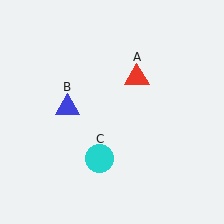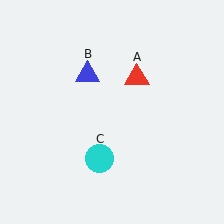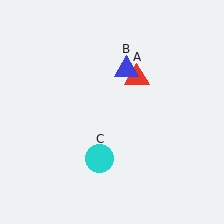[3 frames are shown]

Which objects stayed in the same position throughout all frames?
Red triangle (object A) and cyan circle (object C) remained stationary.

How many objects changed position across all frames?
1 object changed position: blue triangle (object B).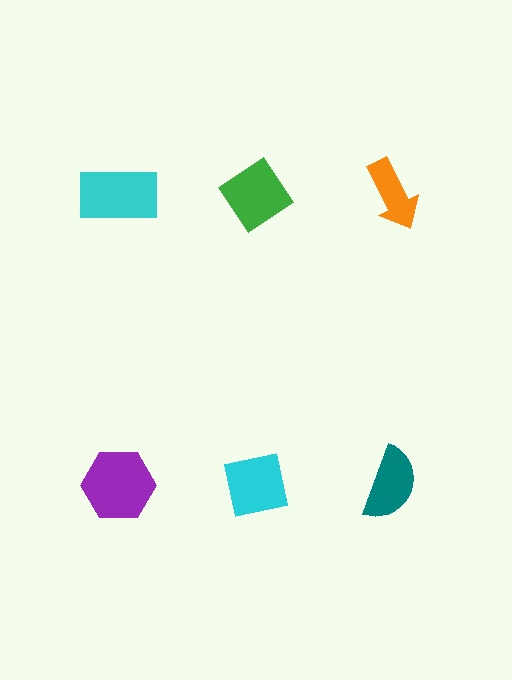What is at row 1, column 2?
A green diamond.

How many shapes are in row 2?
3 shapes.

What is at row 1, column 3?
An orange arrow.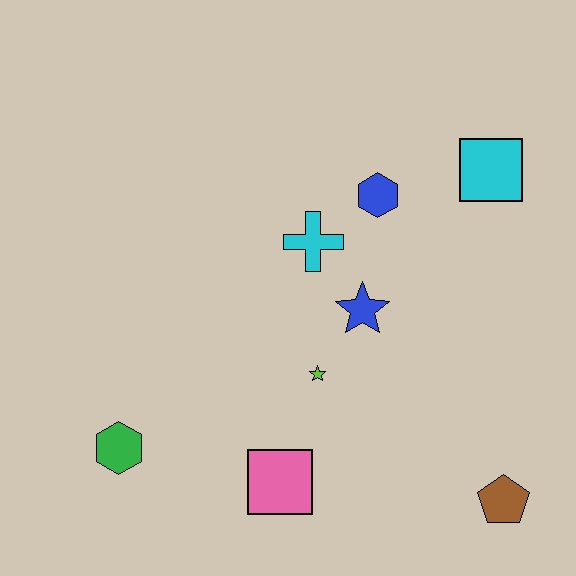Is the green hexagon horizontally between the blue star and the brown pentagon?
No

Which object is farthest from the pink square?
The cyan square is farthest from the pink square.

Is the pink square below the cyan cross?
Yes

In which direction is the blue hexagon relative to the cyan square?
The blue hexagon is to the left of the cyan square.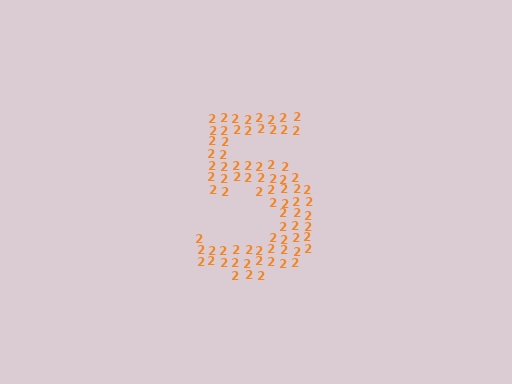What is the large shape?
The large shape is the digit 5.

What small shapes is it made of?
It is made of small digit 2's.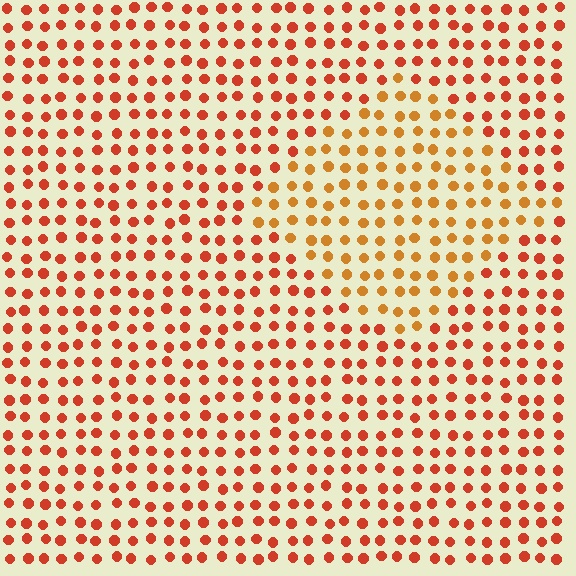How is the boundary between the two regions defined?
The boundary is defined purely by a slight shift in hue (about 25 degrees). Spacing, size, and orientation are identical on both sides.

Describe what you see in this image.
The image is filled with small red elements in a uniform arrangement. A diamond-shaped region is visible where the elements are tinted to a slightly different hue, forming a subtle color boundary.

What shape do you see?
I see a diamond.